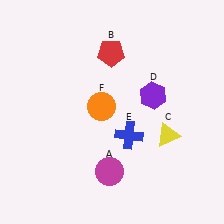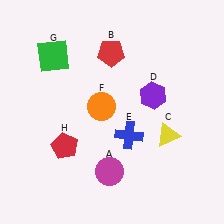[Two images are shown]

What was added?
A green square (G), a red pentagon (H) were added in Image 2.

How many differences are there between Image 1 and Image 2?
There are 2 differences between the two images.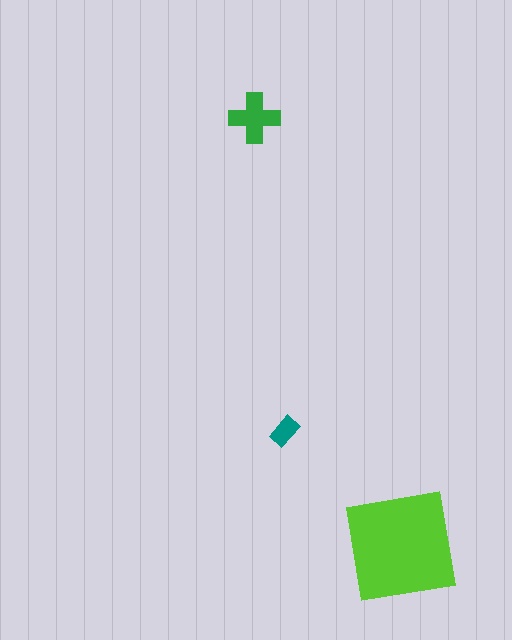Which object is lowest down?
The lime square is bottommost.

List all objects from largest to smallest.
The lime square, the green cross, the teal rectangle.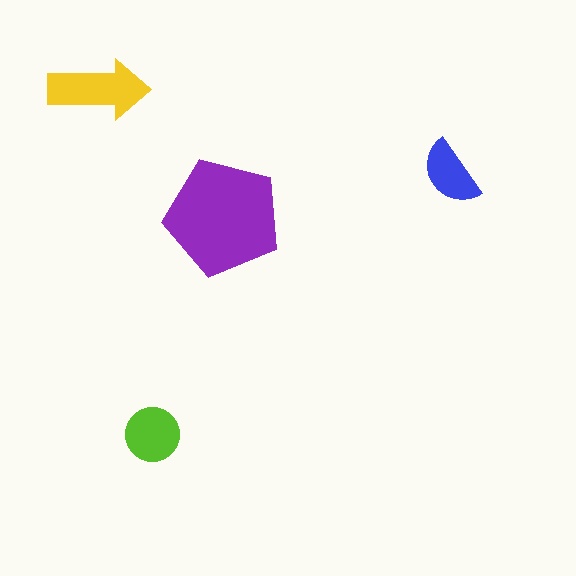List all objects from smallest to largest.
The blue semicircle, the lime circle, the yellow arrow, the purple pentagon.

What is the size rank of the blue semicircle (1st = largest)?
4th.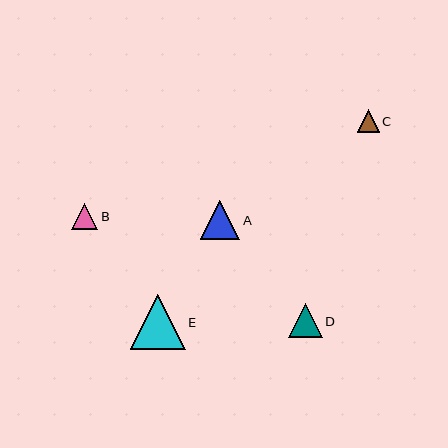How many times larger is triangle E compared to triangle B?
Triangle E is approximately 2.1 times the size of triangle B.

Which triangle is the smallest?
Triangle C is the smallest with a size of approximately 22 pixels.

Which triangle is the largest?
Triangle E is the largest with a size of approximately 55 pixels.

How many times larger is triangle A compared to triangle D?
Triangle A is approximately 1.2 times the size of triangle D.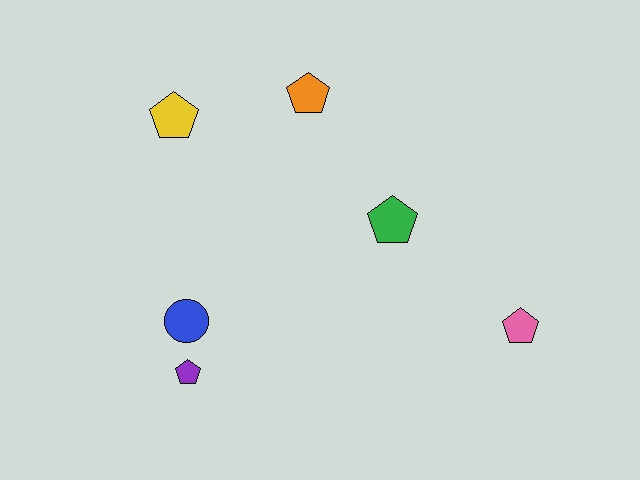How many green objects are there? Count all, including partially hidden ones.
There is 1 green object.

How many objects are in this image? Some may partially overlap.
There are 6 objects.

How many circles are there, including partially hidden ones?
There is 1 circle.